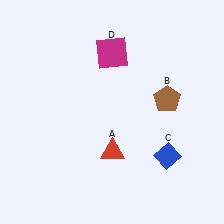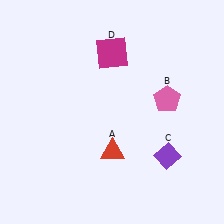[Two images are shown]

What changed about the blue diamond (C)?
In Image 1, C is blue. In Image 2, it changed to purple.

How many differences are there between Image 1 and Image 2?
There are 2 differences between the two images.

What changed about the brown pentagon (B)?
In Image 1, B is brown. In Image 2, it changed to pink.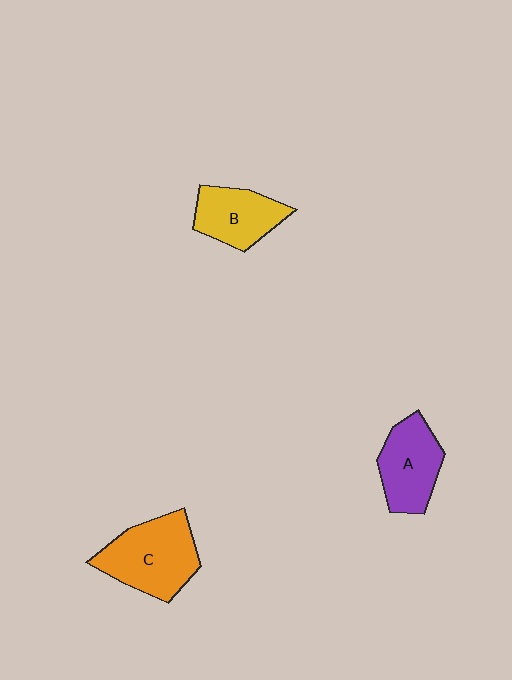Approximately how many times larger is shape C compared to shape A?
Approximately 1.3 times.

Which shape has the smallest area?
Shape B (yellow).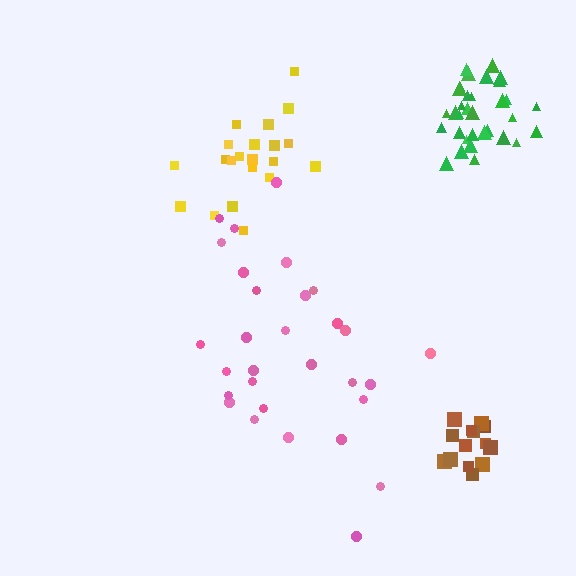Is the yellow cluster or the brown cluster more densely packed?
Brown.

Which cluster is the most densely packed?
Green.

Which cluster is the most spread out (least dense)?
Pink.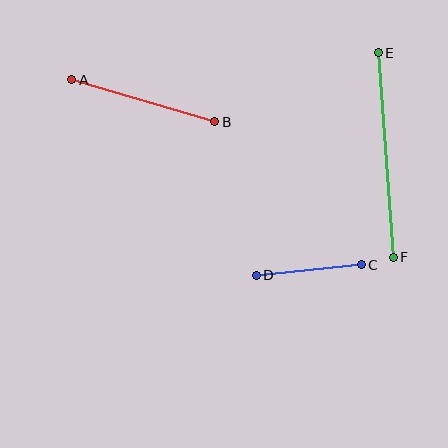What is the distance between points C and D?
The distance is approximately 106 pixels.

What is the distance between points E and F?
The distance is approximately 205 pixels.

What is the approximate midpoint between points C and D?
The midpoint is at approximately (309, 270) pixels.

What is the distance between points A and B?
The distance is approximately 149 pixels.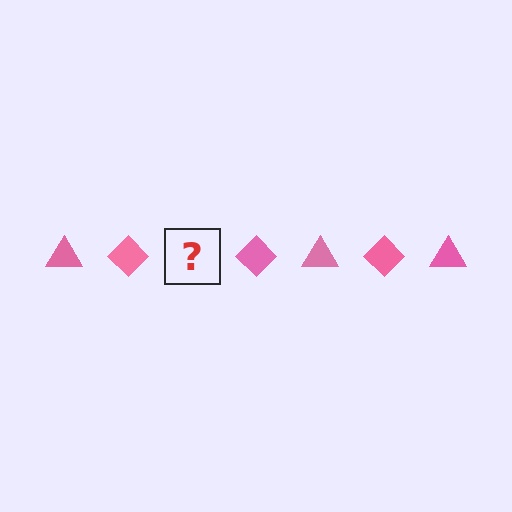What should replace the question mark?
The question mark should be replaced with a pink triangle.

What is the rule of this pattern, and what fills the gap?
The rule is that the pattern cycles through triangle, diamond shapes in pink. The gap should be filled with a pink triangle.